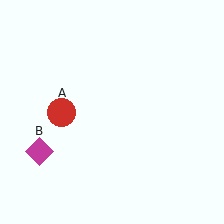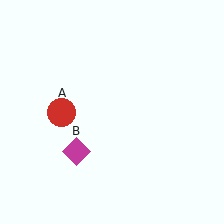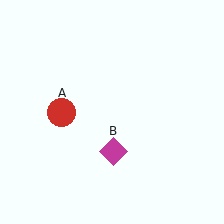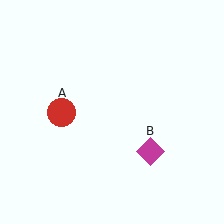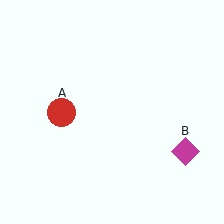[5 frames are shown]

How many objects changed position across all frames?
1 object changed position: magenta diamond (object B).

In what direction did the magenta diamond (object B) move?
The magenta diamond (object B) moved right.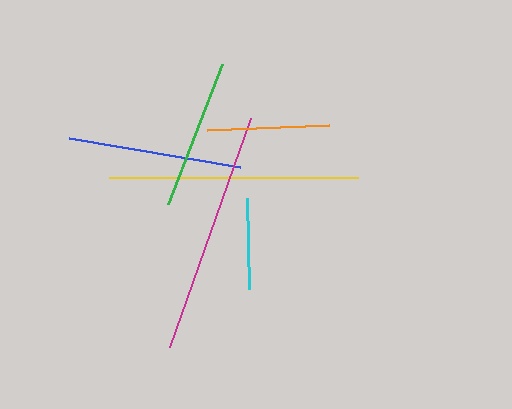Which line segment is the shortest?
The cyan line is the shortest at approximately 91 pixels.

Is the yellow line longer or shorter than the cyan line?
The yellow line is longer than the cyan line.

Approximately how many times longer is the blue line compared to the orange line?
The blue line is approximately 1.4 times the length of the orange line.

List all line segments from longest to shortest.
From longest to shortest: yellow, magenta, blue, green, orange, cyan.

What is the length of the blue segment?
The blue segment is approximately 173 pixels long.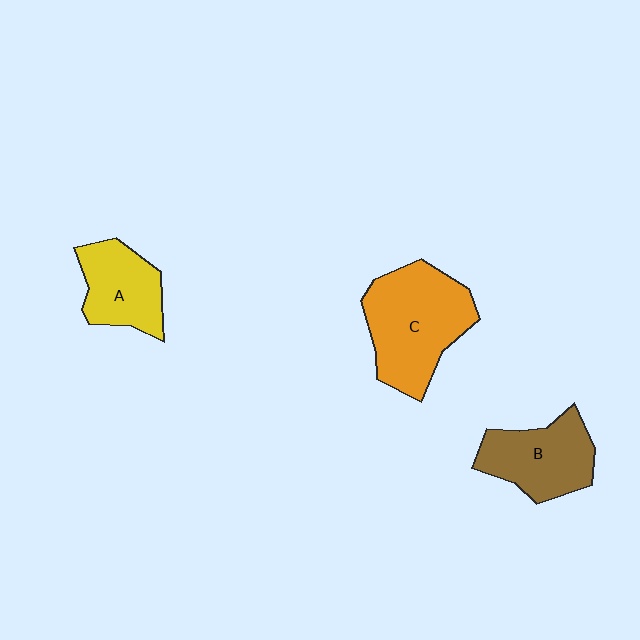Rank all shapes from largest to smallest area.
From largest to smallest: C (orange), B (brown), A (yellow).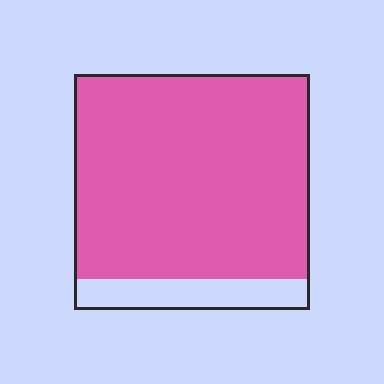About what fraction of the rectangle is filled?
About seven eighths (7/8).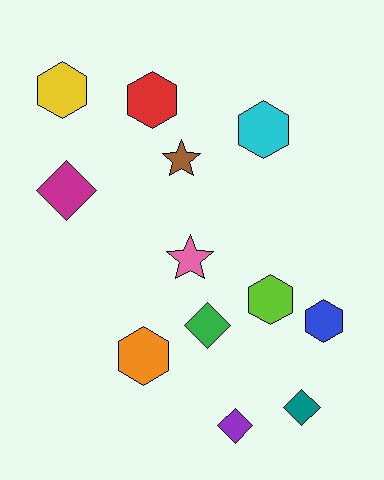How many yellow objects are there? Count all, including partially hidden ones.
There is 1 yellow object.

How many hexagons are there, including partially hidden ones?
There are 6 hexagons.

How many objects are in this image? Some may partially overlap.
There are 12 objects.